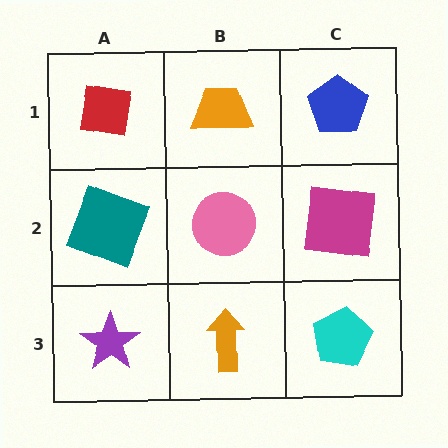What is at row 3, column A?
A purple star.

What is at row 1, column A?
A red square.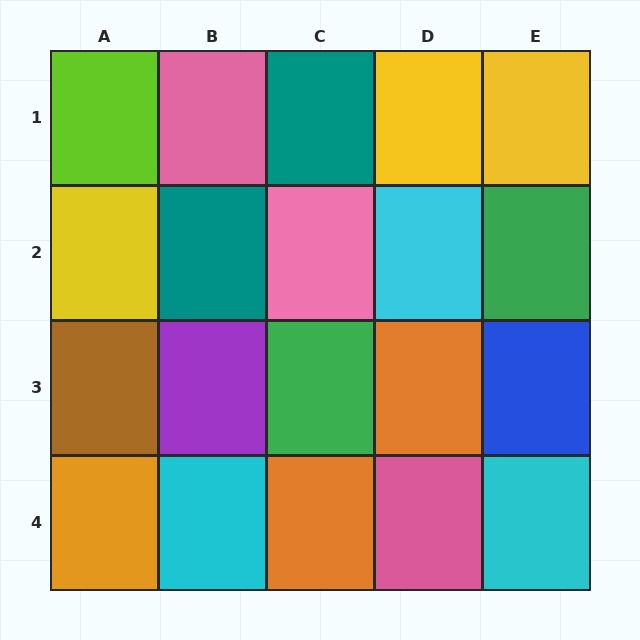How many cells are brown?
1 cell is brown.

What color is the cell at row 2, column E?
Green.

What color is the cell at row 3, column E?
Blue.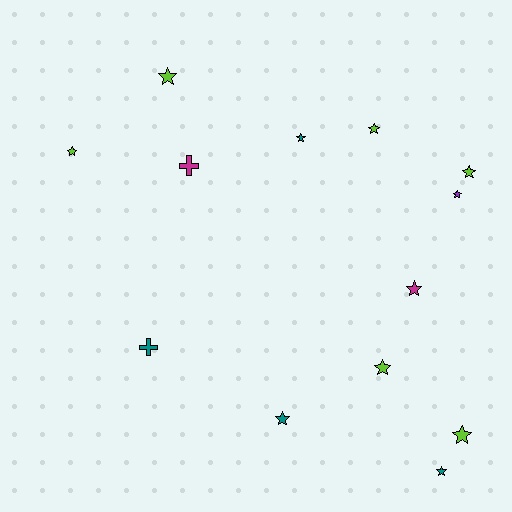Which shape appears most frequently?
Star, with 11 objects.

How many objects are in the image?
There are 13 objects.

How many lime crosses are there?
There are no lime crosses.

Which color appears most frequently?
Lime, with 6 objects.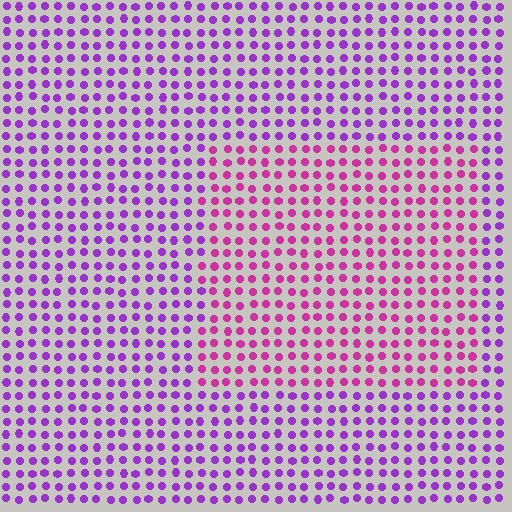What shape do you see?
I see a rectangle.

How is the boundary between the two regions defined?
The boundary is defined purely by a slight shift in hue (about 36 degrees). Spacing, size, and orientation are identical on both sides.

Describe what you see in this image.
The image is filled with small purple elements in a uniform arrangement. A rectangle-shaped region is visible where the elements are tinted to a slightly different hue, forming a subtle color boundary.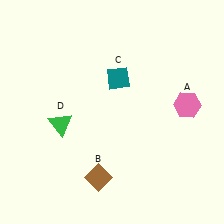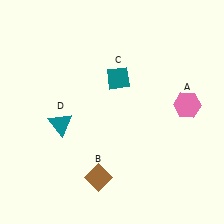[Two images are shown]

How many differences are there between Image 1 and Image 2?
There is 1 difference between the two images.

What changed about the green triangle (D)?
In Image 1, D is green. In Image 2, it changed to teal.